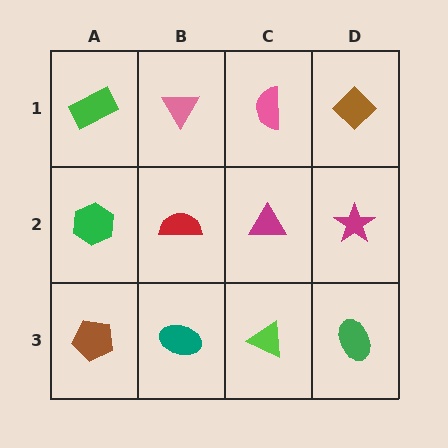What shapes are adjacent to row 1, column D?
A magenta star (row 2, column D), a pink semicircle (row 1, column C).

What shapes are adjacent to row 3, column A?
A green hexagon (row 2, column A), a teal ellipse (row 3, column B).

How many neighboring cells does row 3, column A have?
2.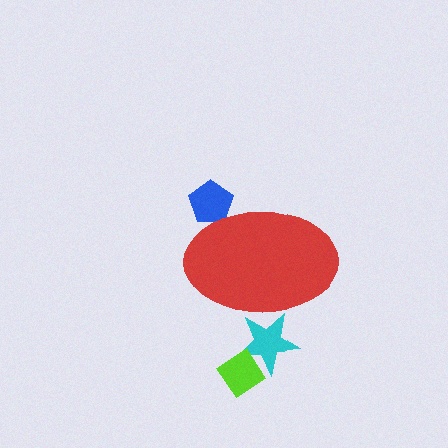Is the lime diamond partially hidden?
No, the lime diamond is fully visible.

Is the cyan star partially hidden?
Yes, the cyan star is partially hidden behind the red ellipse.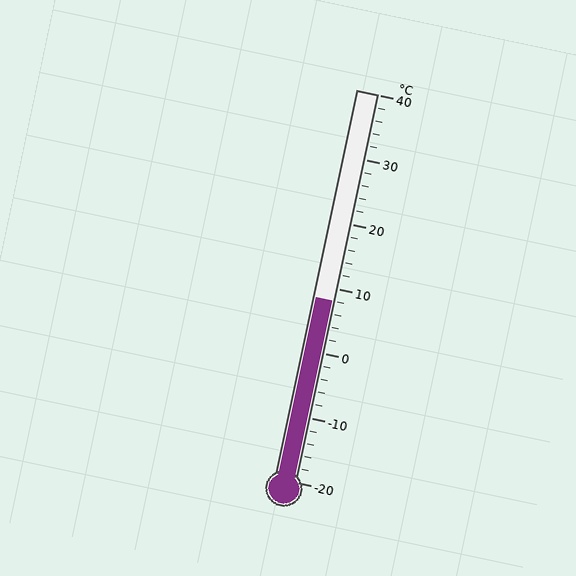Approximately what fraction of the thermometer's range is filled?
The thermometer is filled to approximately 45% of its range.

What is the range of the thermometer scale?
The thermometer scale ranges from -20°C to 40°C.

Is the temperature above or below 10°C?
The temperature is below 10°C.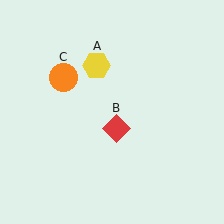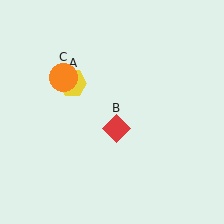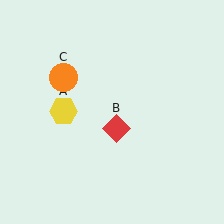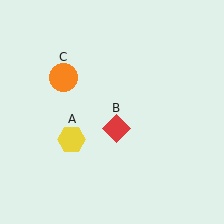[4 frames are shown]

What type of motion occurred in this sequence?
The yellow hexagon (object A) rotated counterclockwise around the center of the scene.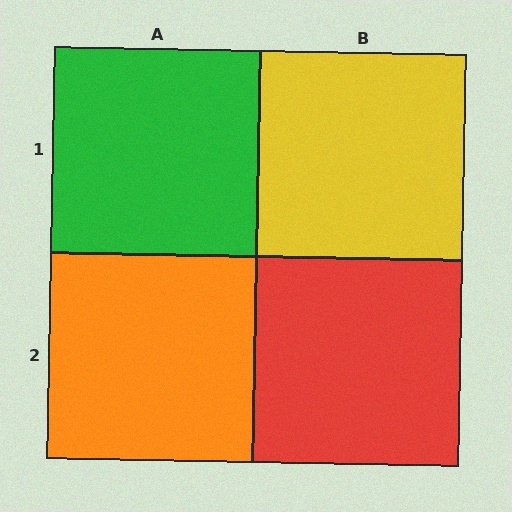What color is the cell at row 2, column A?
Orange.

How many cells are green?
1 cell is green.